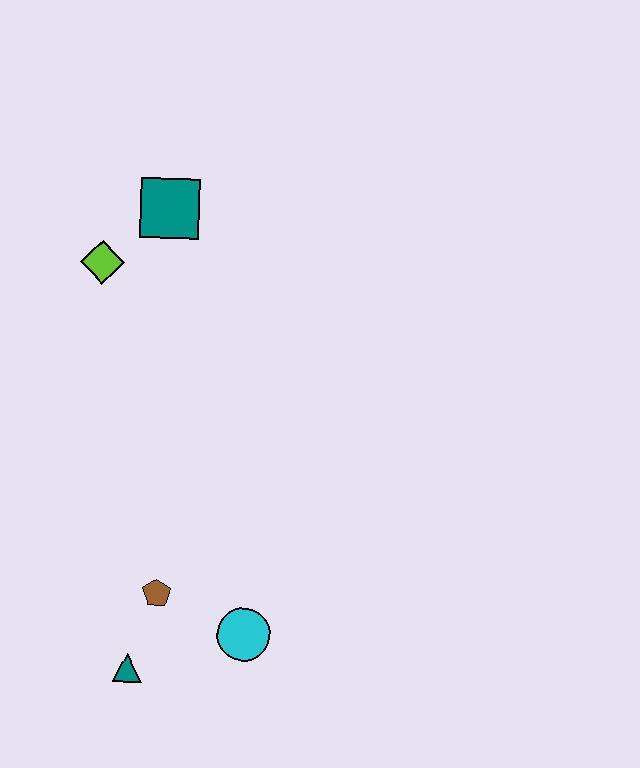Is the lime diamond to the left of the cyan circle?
Yes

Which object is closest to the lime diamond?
The teal square is closest to the lime diamond.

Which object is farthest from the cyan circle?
The teal square is farthest from the cyan circle.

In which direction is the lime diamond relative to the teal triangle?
The lime diamond is above the teal triangle.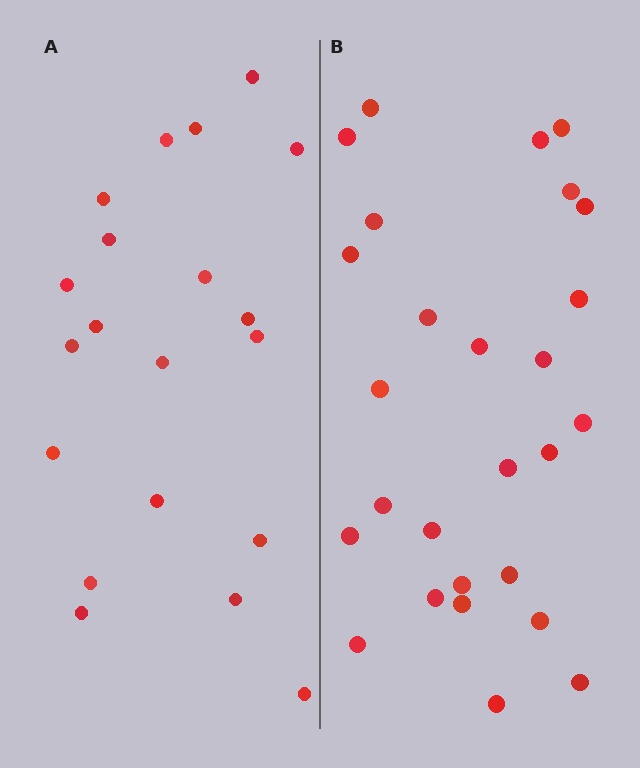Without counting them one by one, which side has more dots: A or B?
Region B (the right region) has more dots.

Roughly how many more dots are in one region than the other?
Region B has roughly 8 or so more dots than region A.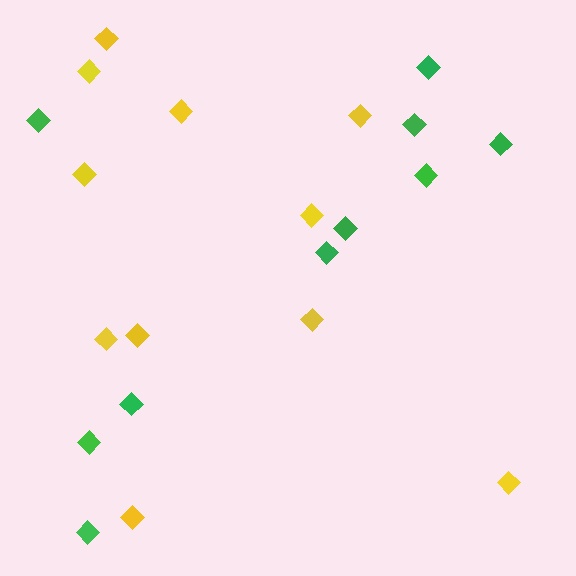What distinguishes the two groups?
There are 2 groups: one group of green diamonds (10) and one group of yellow diamonds (11).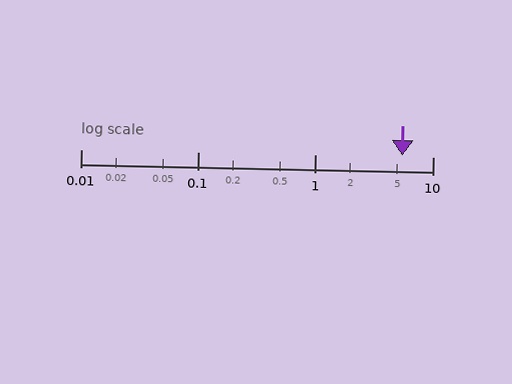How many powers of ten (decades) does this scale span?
The scale spans 3 decades, from 0.01 to 10.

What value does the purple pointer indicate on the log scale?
The pointer indicates approximately 5.5.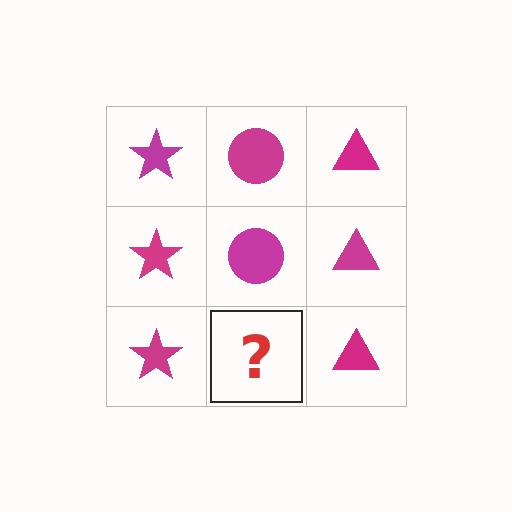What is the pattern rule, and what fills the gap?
The rule is that each column has a consistent shape. The gap should be filled with a magenta circle.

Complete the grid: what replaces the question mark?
The question mark should be replaced with a magenta circle.